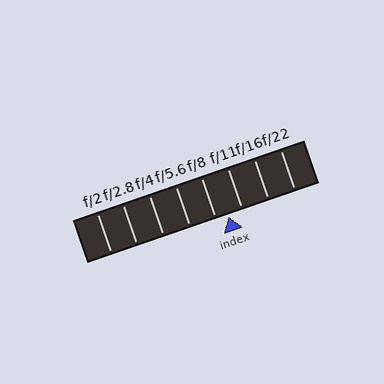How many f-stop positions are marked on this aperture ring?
There are 8 f-stop positions marked.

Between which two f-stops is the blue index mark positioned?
The index mark is between f/8 and f/11.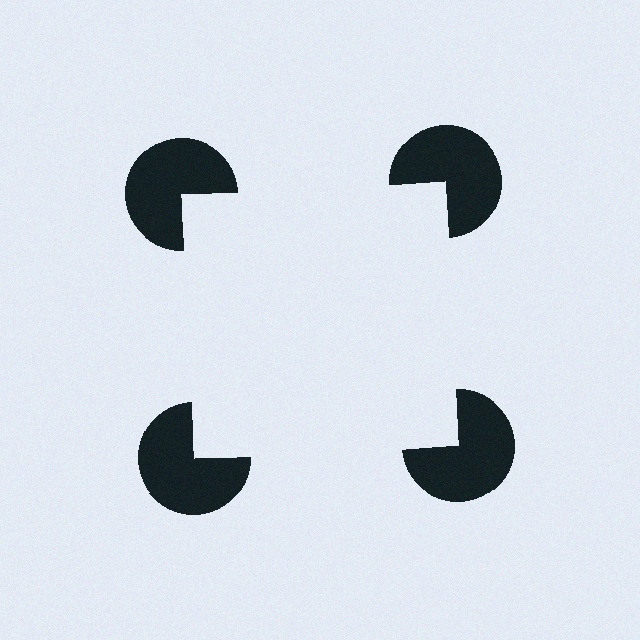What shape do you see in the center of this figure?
An illusory square — its edges are inferred from the aligned wedge cuts in the pac-man discs, not physically drawn.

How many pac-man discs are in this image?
There are 4 — one at each vertex of the illusory square.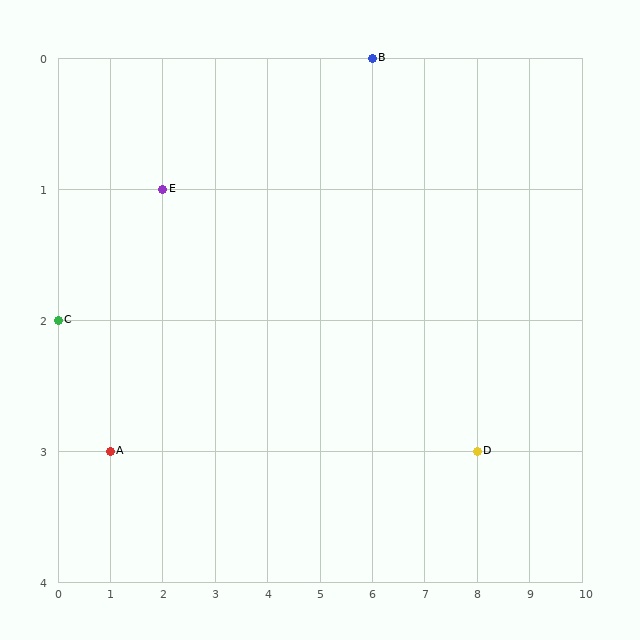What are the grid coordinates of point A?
Point A is at grid coordinates (1, 3).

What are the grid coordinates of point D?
Point D is at grid coordinates (8, 3).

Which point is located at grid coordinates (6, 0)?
Point B is at (6, 0).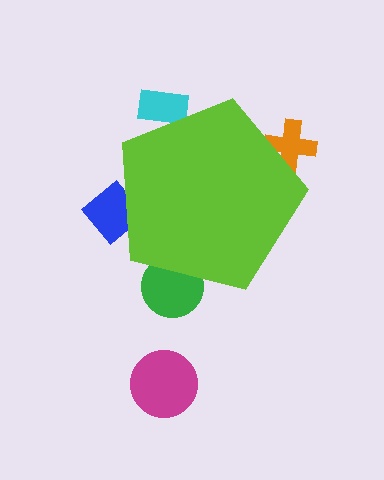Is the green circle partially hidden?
Yes, the green circle is partially hidden behind the lime pentagon.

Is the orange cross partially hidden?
Yes, the orange cross is partially hidden behind the lime pentagon.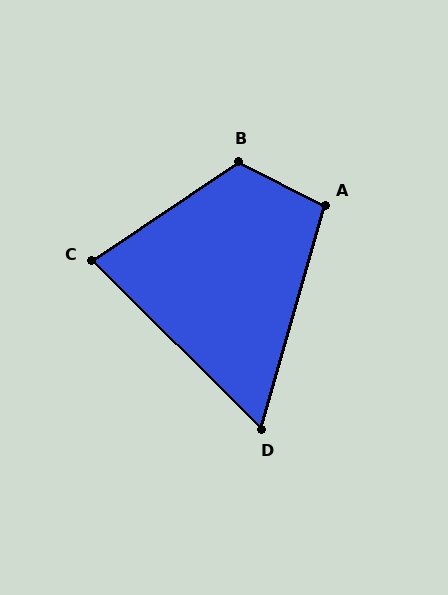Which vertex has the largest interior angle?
B, at approximately 119 degrees.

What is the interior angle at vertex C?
Approximately 79 degrees (acute).